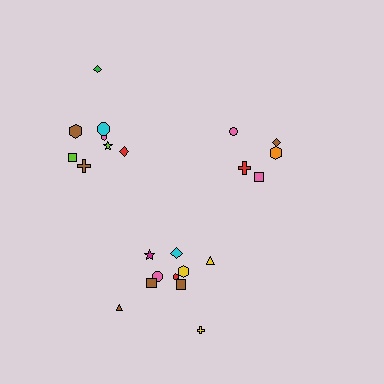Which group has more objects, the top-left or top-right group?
The top-left group.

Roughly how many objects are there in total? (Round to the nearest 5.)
Roughly 25 objects in total.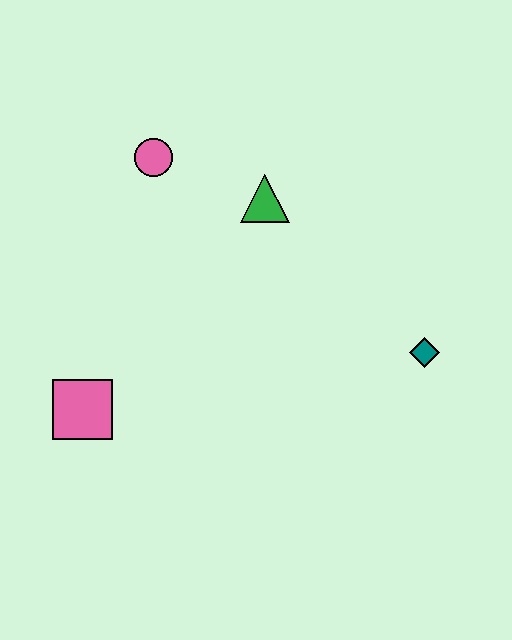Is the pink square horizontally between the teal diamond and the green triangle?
No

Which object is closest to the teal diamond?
The green triangle is closest to the teal diamond.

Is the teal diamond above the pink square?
Yes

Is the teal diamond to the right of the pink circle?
Yes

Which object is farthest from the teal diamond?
The pink square is farthest from the teal diamond.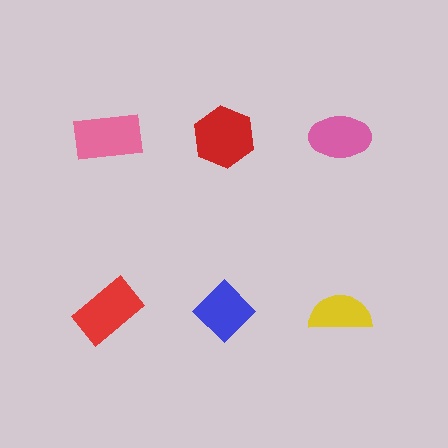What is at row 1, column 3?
A pink ellipse.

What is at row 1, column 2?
A red hexagon.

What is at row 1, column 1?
A pink rectangle.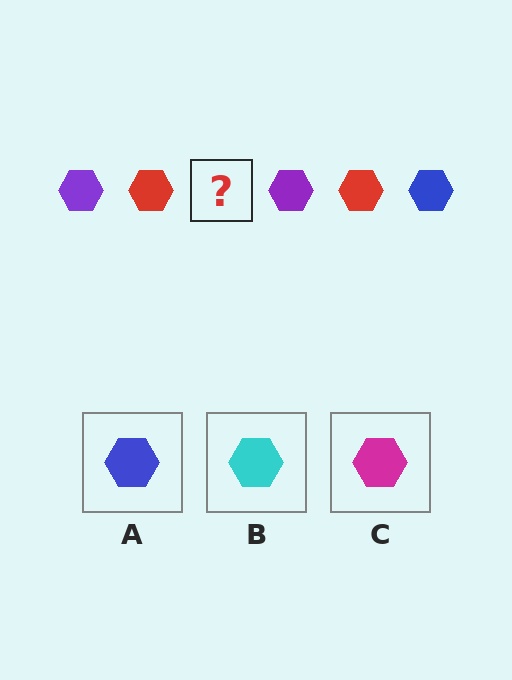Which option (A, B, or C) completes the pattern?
A.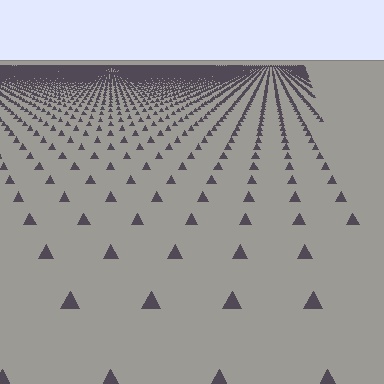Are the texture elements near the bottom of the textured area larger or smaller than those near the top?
Larger. Near the bottom, elements are closer to the viewer and appear at a bigger on-screen size.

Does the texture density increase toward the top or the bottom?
Density increases toward the top.